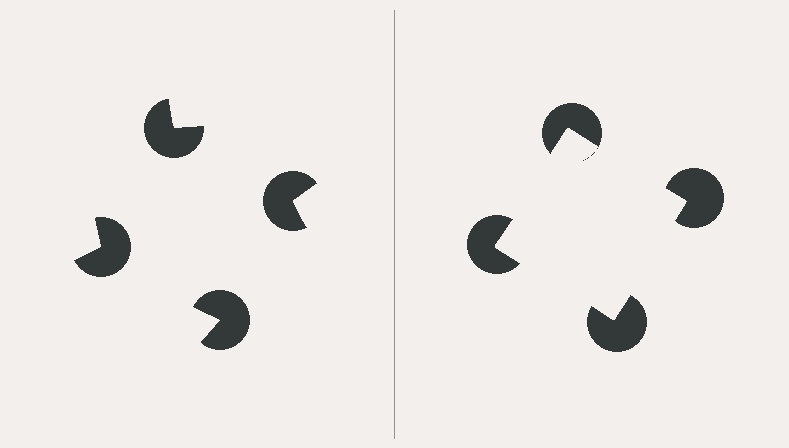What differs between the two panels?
The pac-man discs are positioned identically on both sides; only the wedge orientations differ. On the right they align to a square; on the left they are misaligned.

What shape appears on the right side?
An illusory square.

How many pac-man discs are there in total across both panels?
8 — 4 on each side.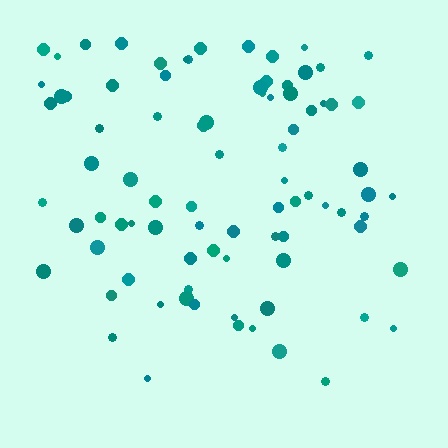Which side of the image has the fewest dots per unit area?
The bottom.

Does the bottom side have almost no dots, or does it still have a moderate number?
Still a moderate number, just noticeably fewer than the top.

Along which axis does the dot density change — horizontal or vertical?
Vertical.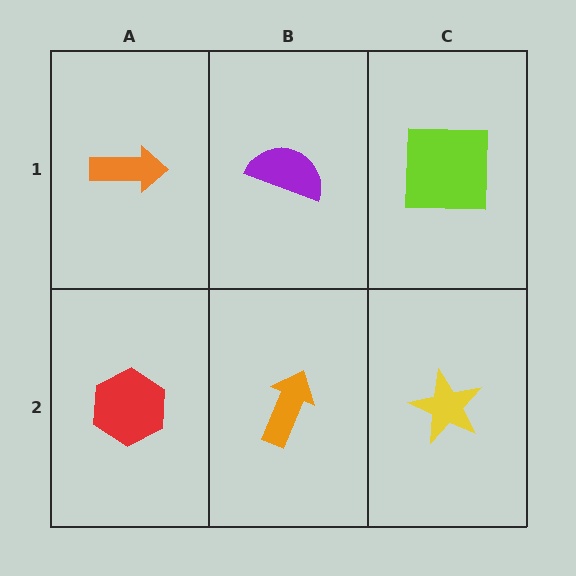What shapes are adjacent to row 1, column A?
A red hexagon (row 2, column A), a purple semicircle (row 1, column B).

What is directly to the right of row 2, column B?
A yellow star.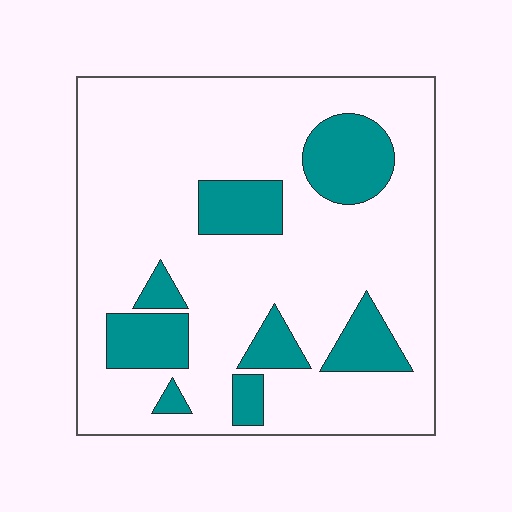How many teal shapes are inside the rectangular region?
8.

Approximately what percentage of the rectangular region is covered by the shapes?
Approximately 20%.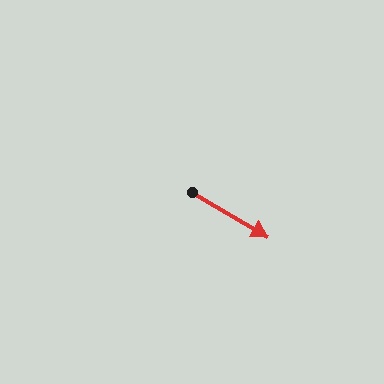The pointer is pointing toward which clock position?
Roughly 4 o'clock.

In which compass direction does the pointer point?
Southeast.